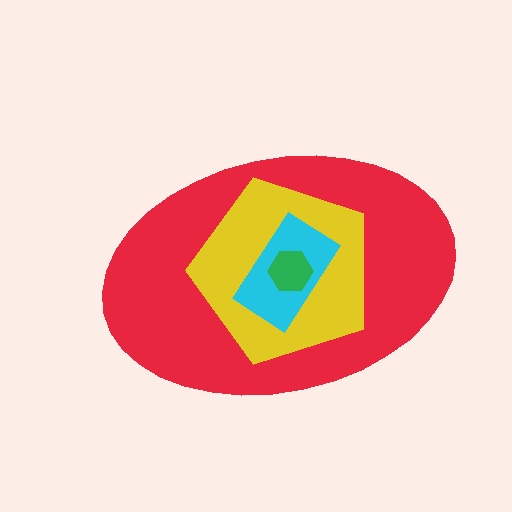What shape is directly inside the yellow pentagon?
The cyan rectangle.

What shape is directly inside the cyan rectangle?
The green hexagon.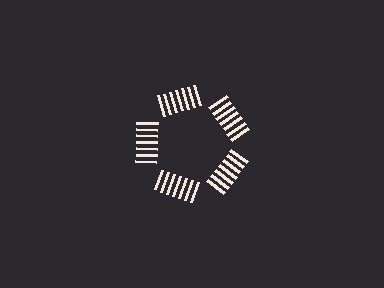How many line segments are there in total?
35 — 7 along each of the 5 edges.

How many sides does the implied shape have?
5 sides — the line-ends trace a pentagon.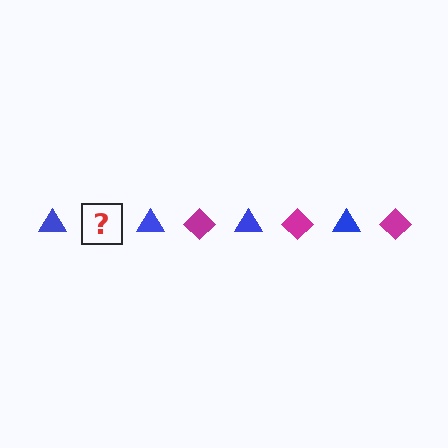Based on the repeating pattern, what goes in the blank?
The blank should be a magenta diamond.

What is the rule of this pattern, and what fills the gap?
The rule is that the pattern alternates between blue triangle and magenta diamond. The gap should be filled with a magenta diamond.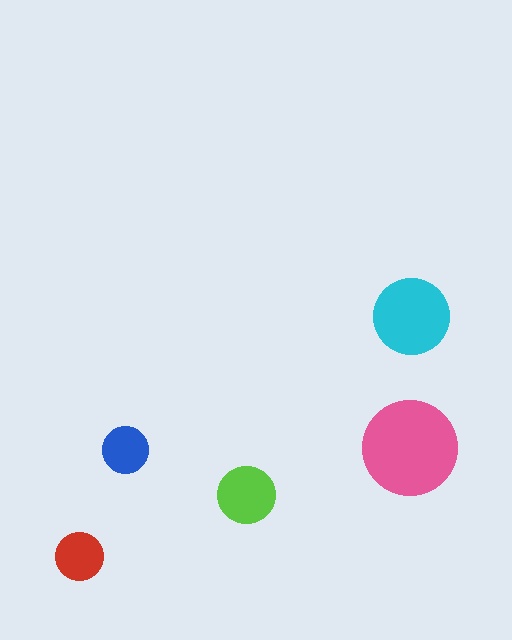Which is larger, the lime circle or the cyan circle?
The cyan one.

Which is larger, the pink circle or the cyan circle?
The pink one.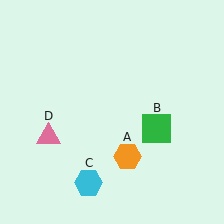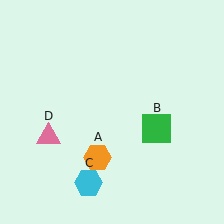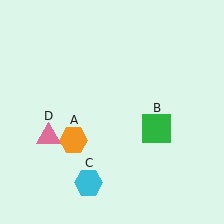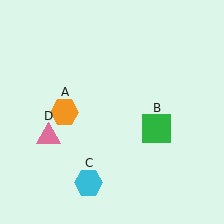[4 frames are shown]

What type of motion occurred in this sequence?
The orange hexagon (object A) rotated clockwise around the center of the scene.